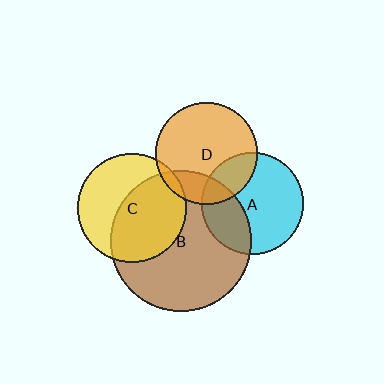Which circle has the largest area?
Circle B (brown).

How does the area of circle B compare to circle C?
Approximately 1.7 times.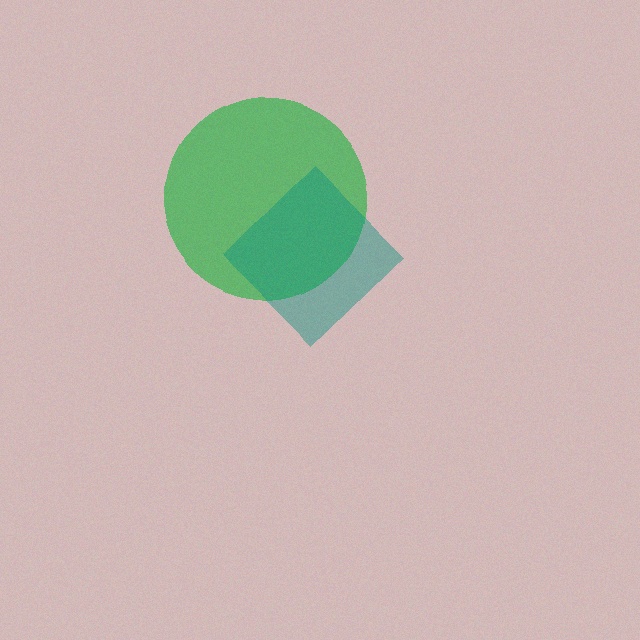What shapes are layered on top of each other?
The layered shapes are: a green circle, a teal diamond.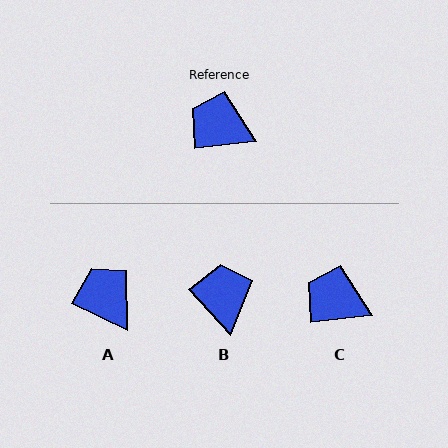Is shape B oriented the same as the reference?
No, it is off by about 55 degrees.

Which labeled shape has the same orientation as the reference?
C.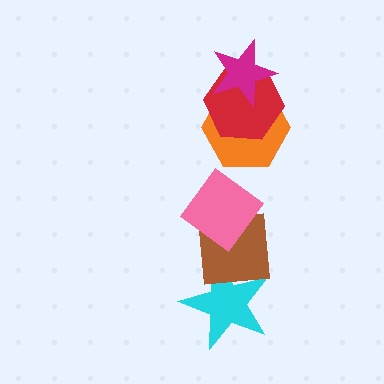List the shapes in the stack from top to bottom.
From top to bottom: the magenta star, the red hexagon, the orange hexagon, the pink diamond, the brown square, the cyan star.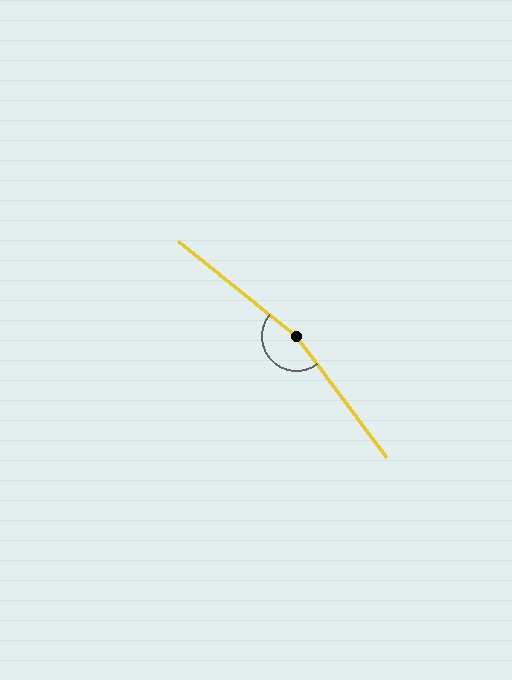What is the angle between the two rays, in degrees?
Approximately 166 degrees.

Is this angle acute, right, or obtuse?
It is obtuse.